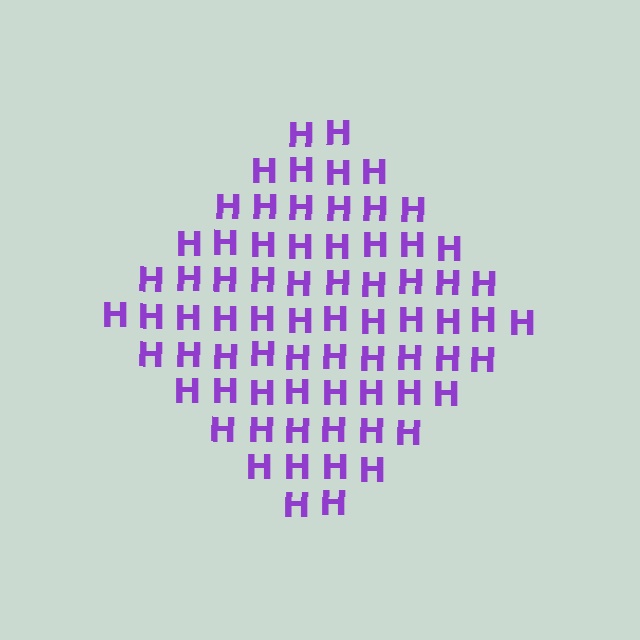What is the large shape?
The large shape is a diamond.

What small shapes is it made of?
It is made of small letter H's.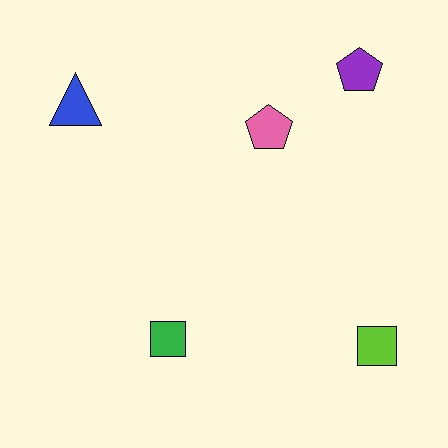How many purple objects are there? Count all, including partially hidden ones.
There is 1 purple object.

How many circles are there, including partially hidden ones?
There are no circles.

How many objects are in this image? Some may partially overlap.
There are 5 objects.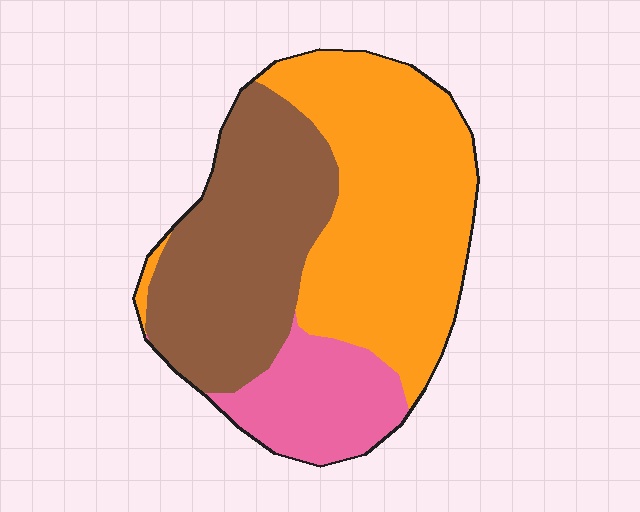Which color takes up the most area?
Orange, at roughly 45%.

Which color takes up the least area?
Pink, at roughly 15%.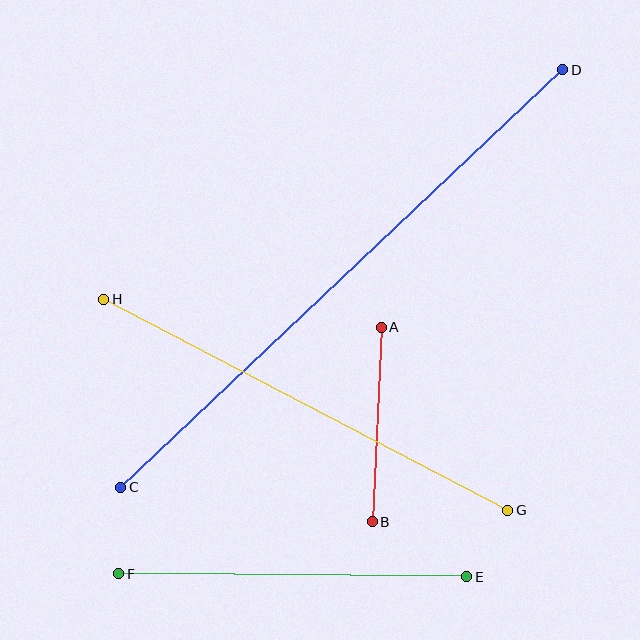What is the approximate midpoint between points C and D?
The midpoint is at approximately (342, 278) pixels.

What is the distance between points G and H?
The distance is approximately 456 pixels.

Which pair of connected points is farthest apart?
Points C and D are farthest apart.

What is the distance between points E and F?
The distance is approximately 348 pixels.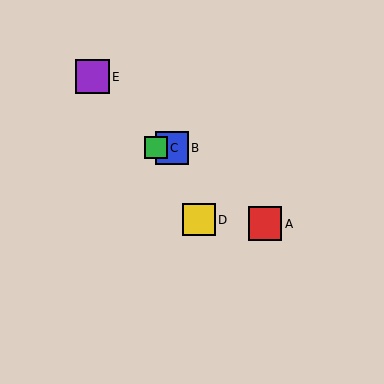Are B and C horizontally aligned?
Yes, both are at y≈148.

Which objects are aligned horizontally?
Objects B, C are aligned horizontally.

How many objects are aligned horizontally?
2 objects (B, C) are aligned horizontally.